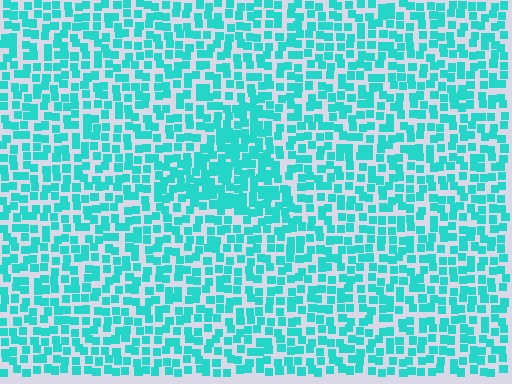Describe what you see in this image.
The image contains small cyan elements arranged at two different densities. A triangle-shaped region is visible where the elements are more densely packed than the surrounding area.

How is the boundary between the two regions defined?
The boundary is defined by a change in element density (approximately 1.6x ratio). All elements are the same color, size, and shape.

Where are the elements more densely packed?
The elements are more densely packed inside the triangle boundary.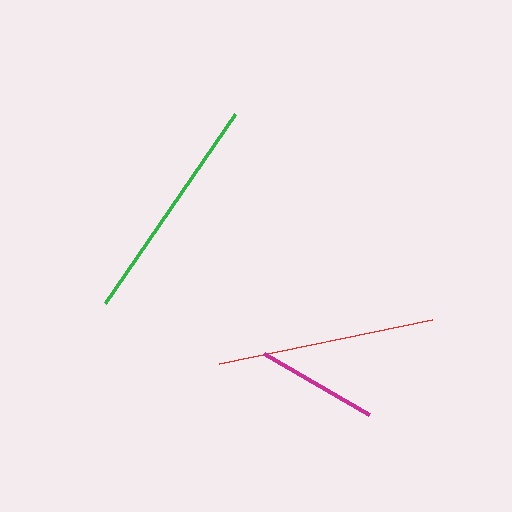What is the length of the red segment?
The red segment is approximately 217 pixels long.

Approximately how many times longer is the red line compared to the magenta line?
The red line is approximately 1.8 times the length of the magenta line.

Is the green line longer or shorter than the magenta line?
The green line is longer than the magenta line.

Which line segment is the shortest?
The magenta line is the shortest at approximately 121 pixels.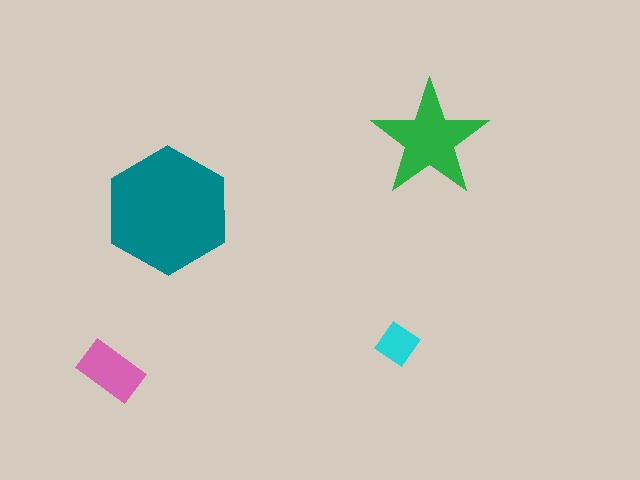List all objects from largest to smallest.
The teal hexagon, the green star, the pink rectangle, the cyan diamond.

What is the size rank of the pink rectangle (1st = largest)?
3rd.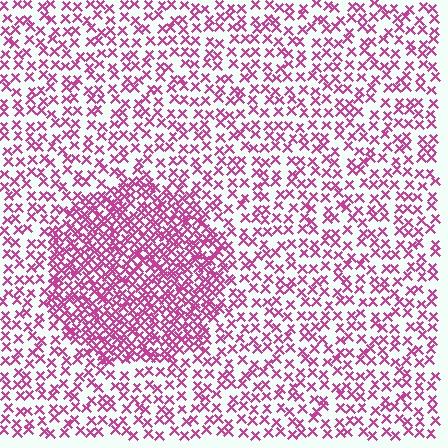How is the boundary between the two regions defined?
The boundary is defined by a change in element density (approximately 2.2x ratio). All elements are the same color, size, and shape.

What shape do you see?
I see a circle.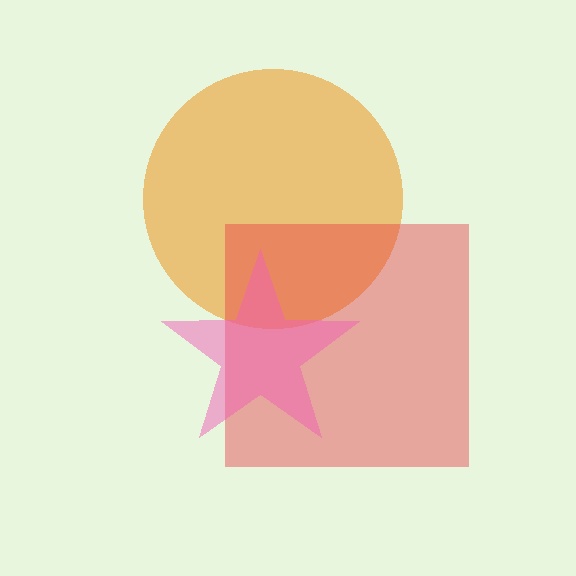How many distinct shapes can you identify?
There are 3 distinct shapes: an orange circle, a red square, a pink star.